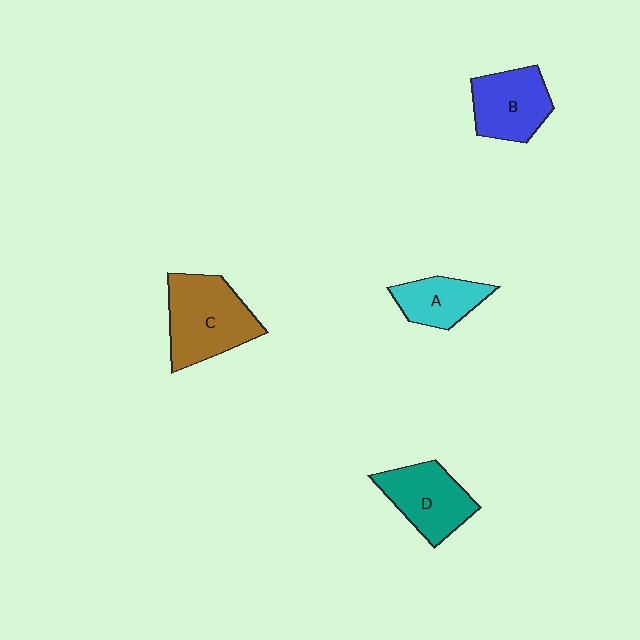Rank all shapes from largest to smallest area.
From largest to smallest: C (brown), D (teal), B (blue), A (cyan).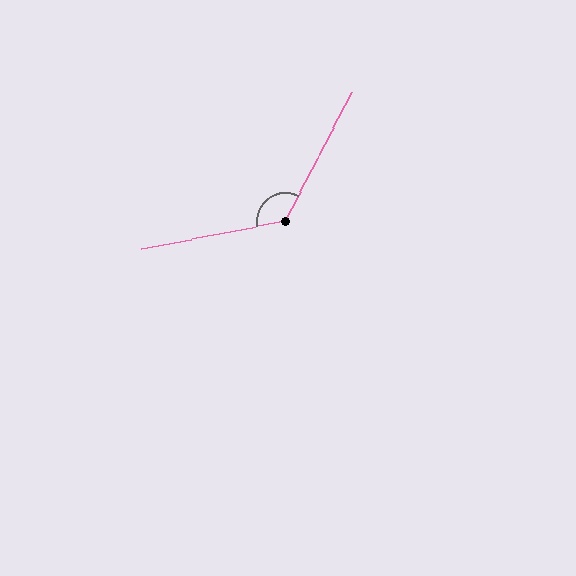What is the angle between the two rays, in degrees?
Approximately 128 degrees.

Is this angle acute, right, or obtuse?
It is obtuse.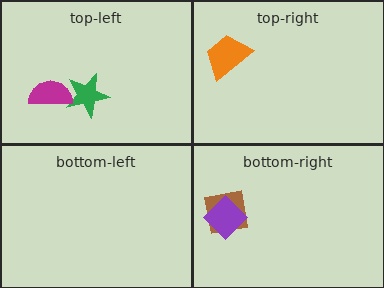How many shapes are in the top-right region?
1.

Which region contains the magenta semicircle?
The top-left region.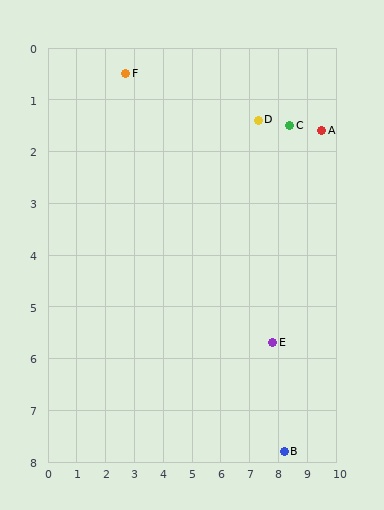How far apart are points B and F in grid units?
Points B and F are about 9.1 grid units apart.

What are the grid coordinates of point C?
Point C is at approximately (8.4, 1.5).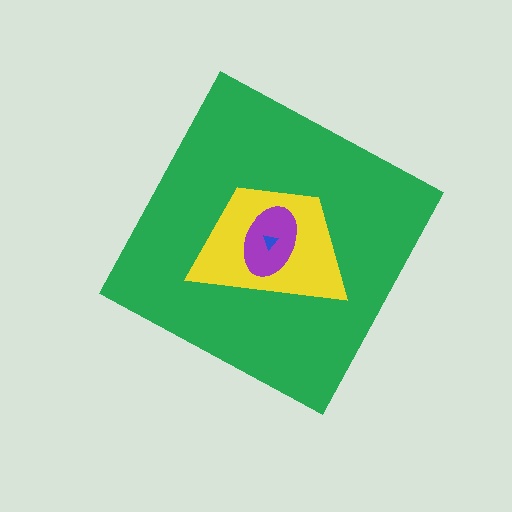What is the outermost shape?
The green diamond.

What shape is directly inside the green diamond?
The yellow trapezoid.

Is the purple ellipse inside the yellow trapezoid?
Yes.